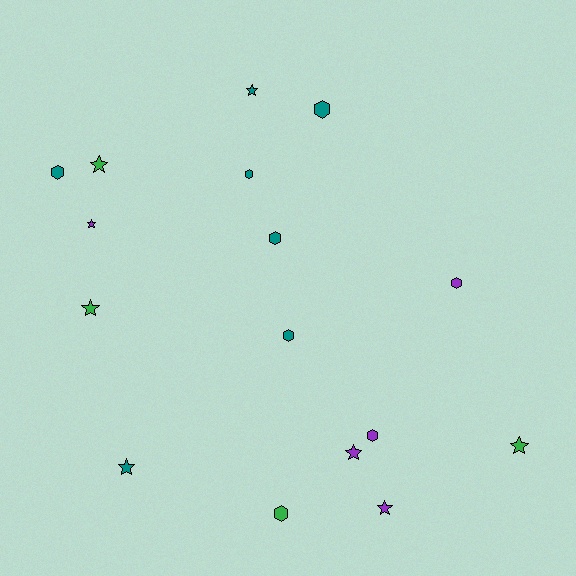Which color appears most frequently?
Teal, with 7 objects.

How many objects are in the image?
There are 16 objects.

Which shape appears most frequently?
Star, with 8 objects.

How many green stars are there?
There are 3 green stars.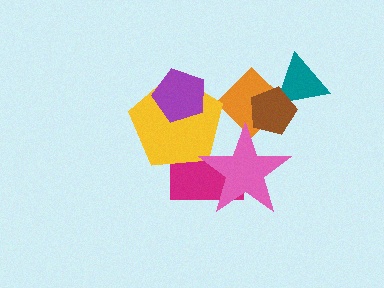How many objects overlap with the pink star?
4 objects overlap with the pink star.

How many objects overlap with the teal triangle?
2 objects overlap with the teal triangle.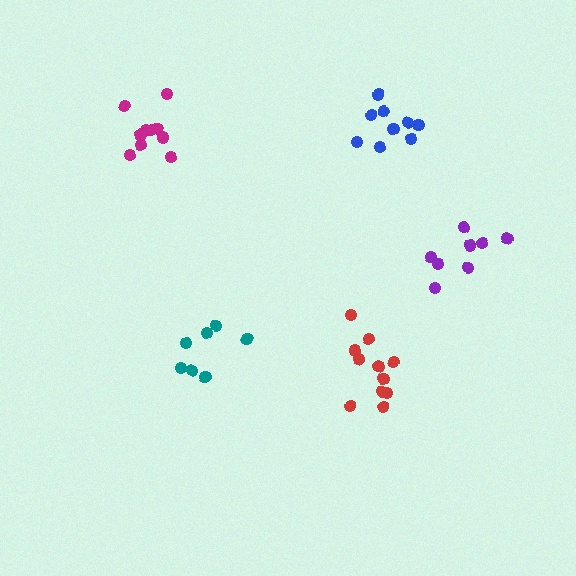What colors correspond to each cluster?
The clusters are colored: teal, magenta, red, purple, blue.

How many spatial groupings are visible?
There are 5 spatial groupings.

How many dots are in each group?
Group 1: 7 dots, Group 2: 10 dots, Group 3: 11 dots, Group 4: 8 dots, Group 5: 9 dots (45 total).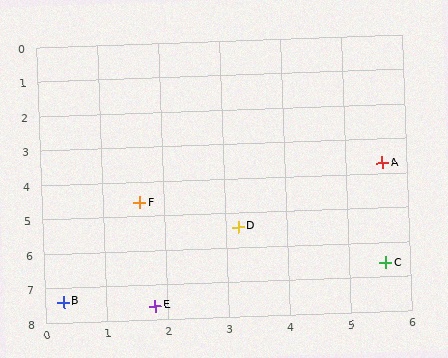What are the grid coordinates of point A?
Point A is at approximately (5.6, 3.7).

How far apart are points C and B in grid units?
Points C and B are about 5.4 grid units apart.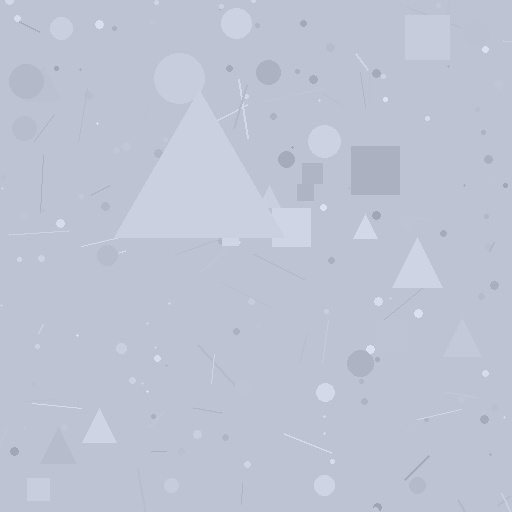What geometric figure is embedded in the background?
A triangle is embedded in the background.